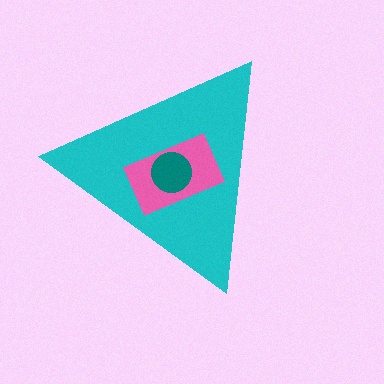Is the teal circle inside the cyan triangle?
Yes.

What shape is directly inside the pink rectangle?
The teal circle.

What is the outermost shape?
The cyan triangle.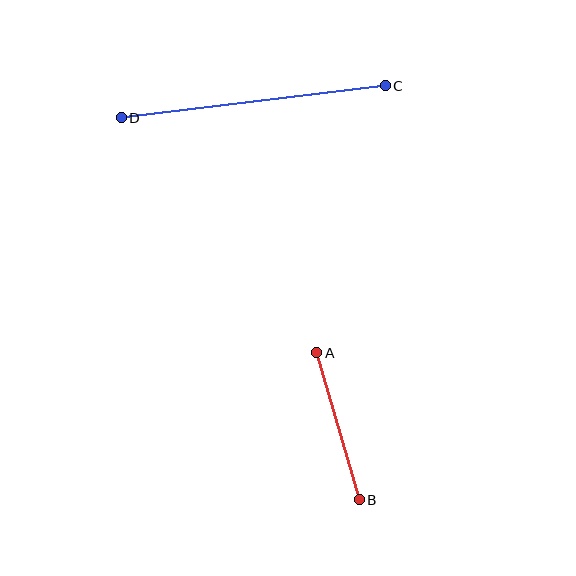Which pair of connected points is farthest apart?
Points C and D are farthest apart.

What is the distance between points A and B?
The distance is approximately 153 pixels.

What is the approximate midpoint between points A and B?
The midpoint is at approximately (338, 426) pixels.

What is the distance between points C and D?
The distance is approximately 266 pixels.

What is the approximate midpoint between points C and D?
The midpoint is at approximately (253, 102) pixels.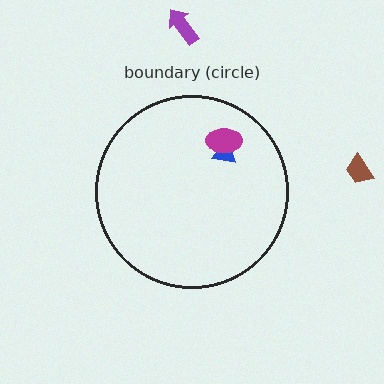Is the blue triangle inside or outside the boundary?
Inside.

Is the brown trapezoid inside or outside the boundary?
Outside.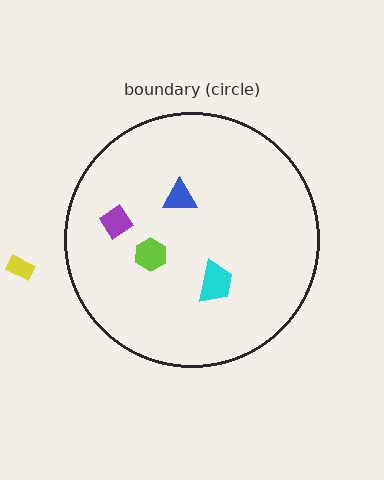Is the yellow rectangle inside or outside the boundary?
Outside.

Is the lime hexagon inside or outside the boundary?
Inside.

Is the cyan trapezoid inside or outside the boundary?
Inside.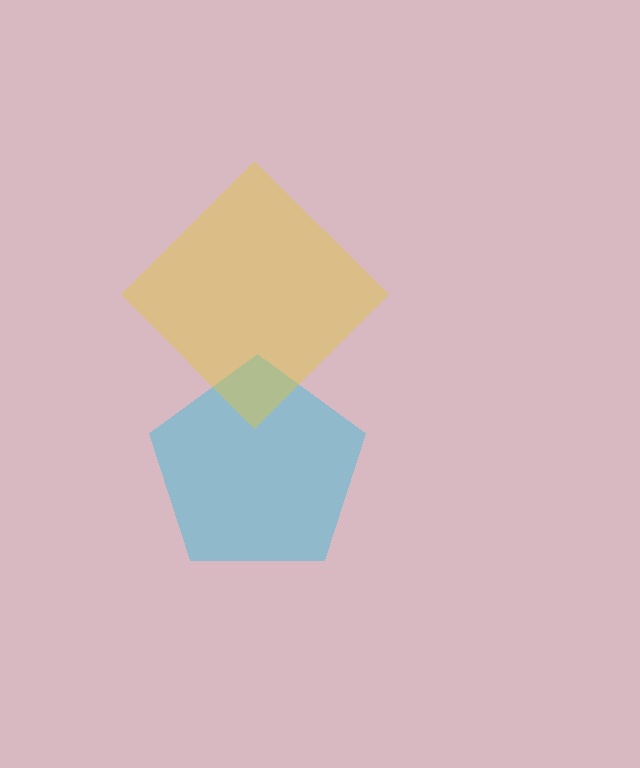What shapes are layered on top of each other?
The layered shapes are: a cyan pentagon, a yellow diamond.